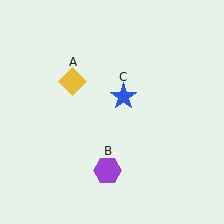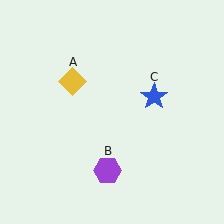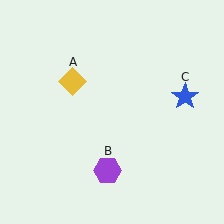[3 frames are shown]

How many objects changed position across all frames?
1 object changed position: blue star (object C).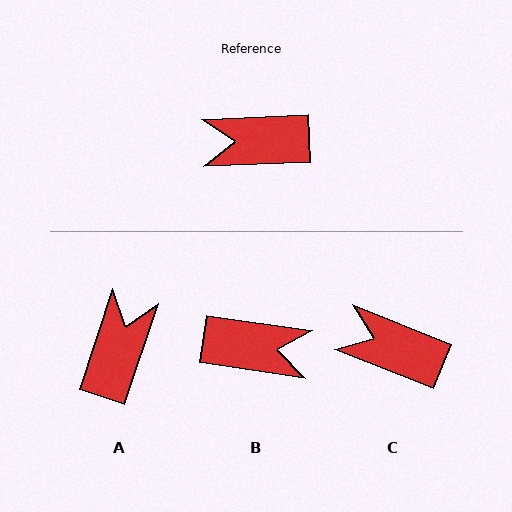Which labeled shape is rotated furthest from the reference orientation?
B, about 169 degrees away.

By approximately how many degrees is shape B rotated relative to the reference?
Approximately 169 degrees counter-clockwise.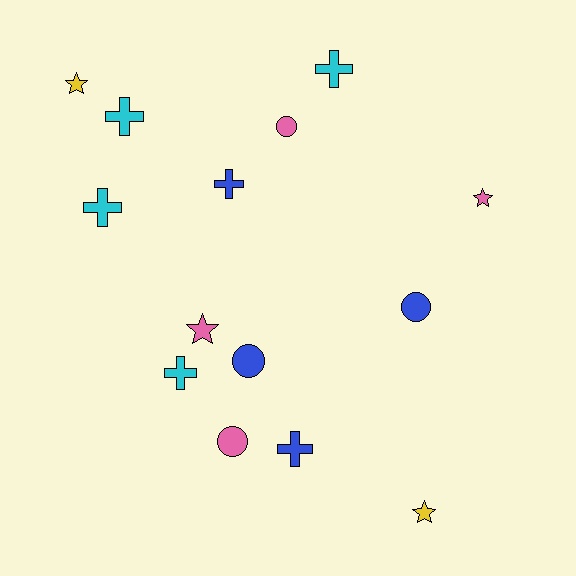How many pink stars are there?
There are 2 pink stars.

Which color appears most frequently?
Pink, with 4 objects.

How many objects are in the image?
There are 14 objects.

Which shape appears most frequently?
Cross, with 6 objects.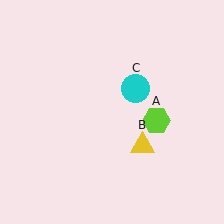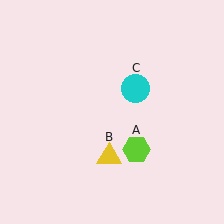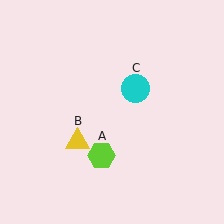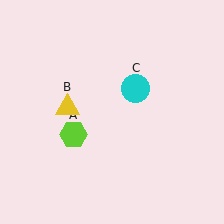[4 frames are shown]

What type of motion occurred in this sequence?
The lime hexagon (object A), yellow triangle (object B) rotated clockwise around the center of the scene.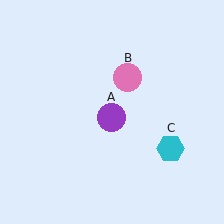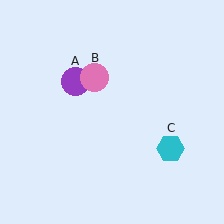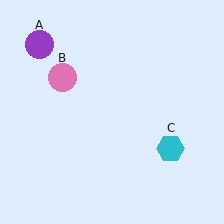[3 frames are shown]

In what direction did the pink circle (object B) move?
The pink circle (object B) moved left.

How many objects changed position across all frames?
2 objects changed position: purple circle (object A), pink circle (object B).